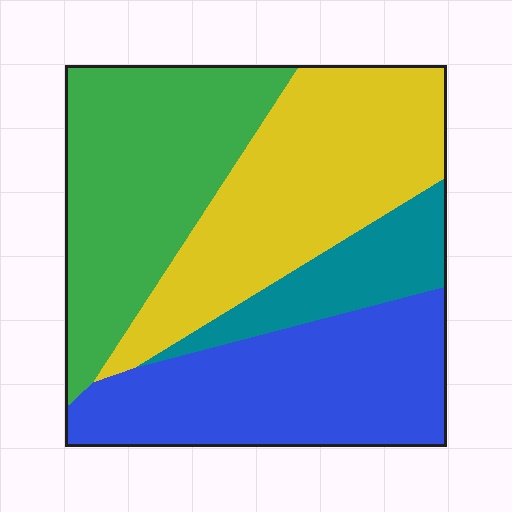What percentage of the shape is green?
Green takes up between a quarter and a half of the shape.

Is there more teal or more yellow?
Yellow.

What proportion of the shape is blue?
Blue covers around 30% of the shape.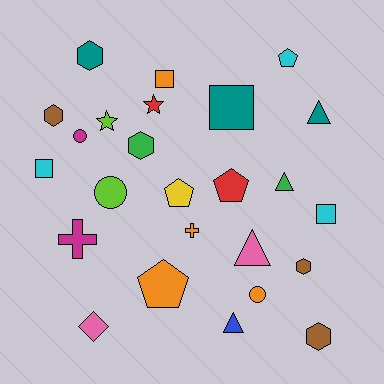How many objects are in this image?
There are 25 objects.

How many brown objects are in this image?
There are 3 brown objects.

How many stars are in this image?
There are 2 stars.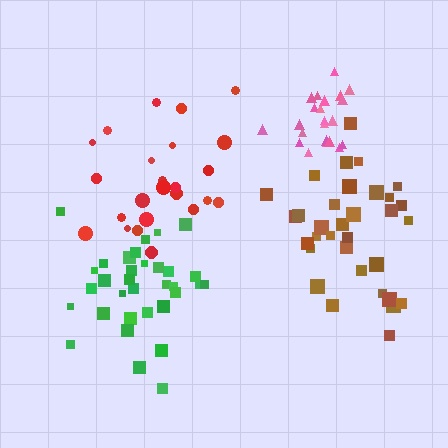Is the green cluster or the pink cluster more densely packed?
Pink.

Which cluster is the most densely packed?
Pink.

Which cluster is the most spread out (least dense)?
Red.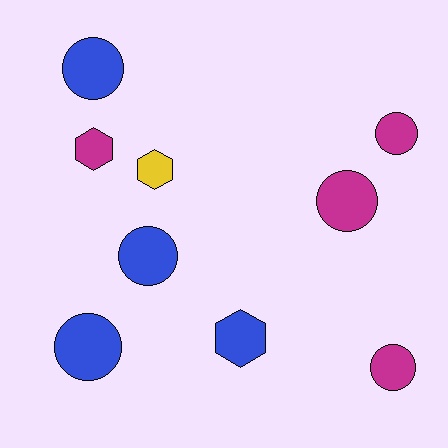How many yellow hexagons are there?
There is 1 yellow hexagon.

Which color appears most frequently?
Blue, with 4 objects.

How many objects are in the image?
There are 9 objects.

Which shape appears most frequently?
Circle, with 6 objects.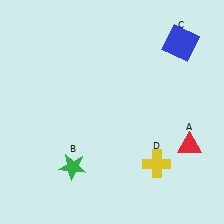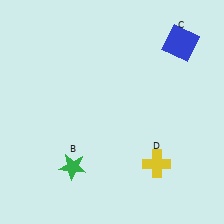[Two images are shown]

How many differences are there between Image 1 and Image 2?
There is 1 difference between the two images.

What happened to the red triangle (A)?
The red triangle (A) was removed in Image 2. It was in the bottom-right area of Image 1.